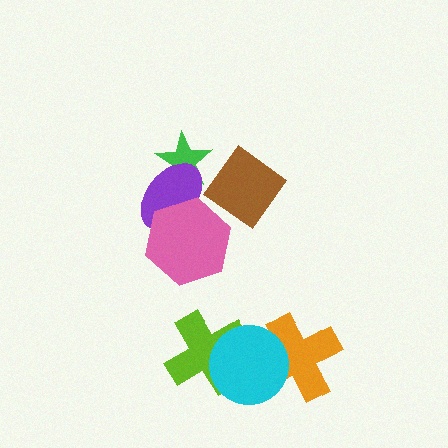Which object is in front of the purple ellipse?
The pink hexagon is in front of the purple ellipse.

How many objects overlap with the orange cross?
1 object overlaps with the orange cross.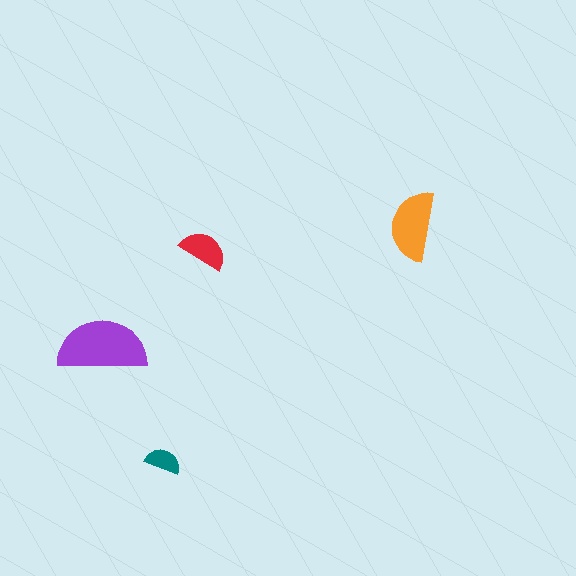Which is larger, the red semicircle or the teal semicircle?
The red one.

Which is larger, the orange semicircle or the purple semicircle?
The purple one.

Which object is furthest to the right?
The orange semicircle is rightmost.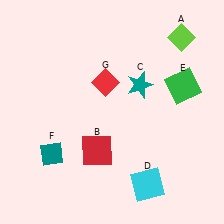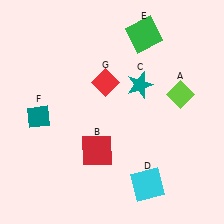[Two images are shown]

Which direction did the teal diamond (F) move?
The teal diamond (F) moved up.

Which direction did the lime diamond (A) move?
The lime diamond (A) moved down.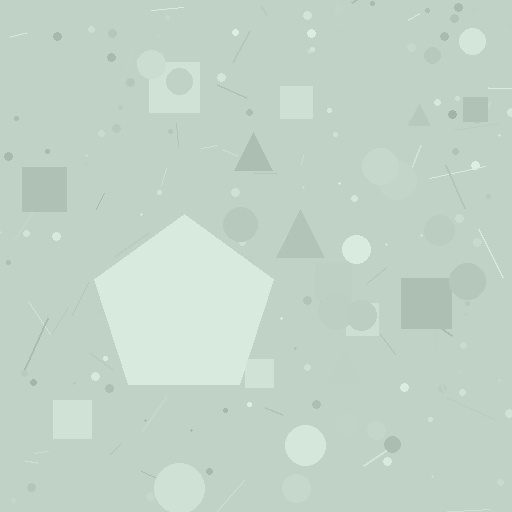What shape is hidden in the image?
A pentagon is hidden in the image.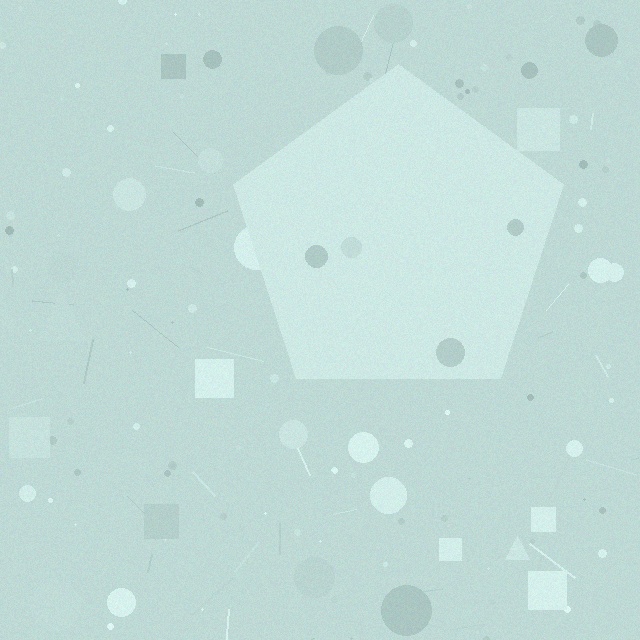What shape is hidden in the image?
A pentagon is hidden in the image.